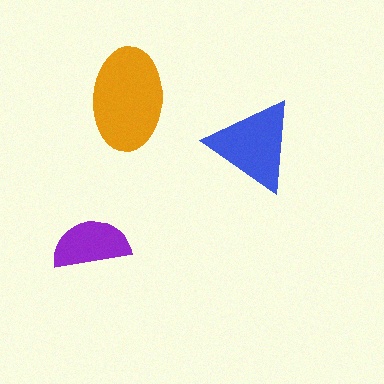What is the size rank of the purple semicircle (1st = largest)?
3rd.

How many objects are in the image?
There are 3 objects in the image.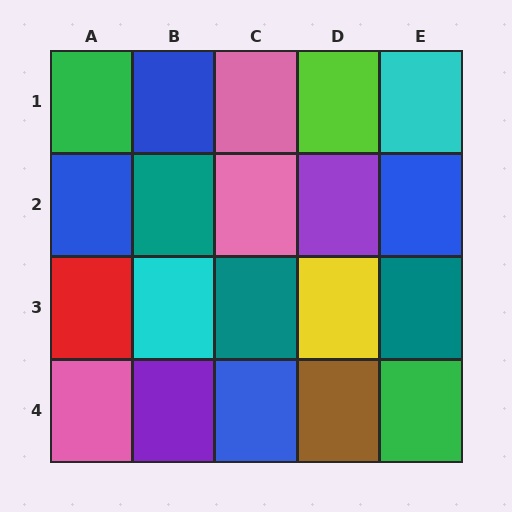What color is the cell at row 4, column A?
Pink.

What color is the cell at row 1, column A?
Green.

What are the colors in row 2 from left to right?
Blue, teal, pink, purple, blue.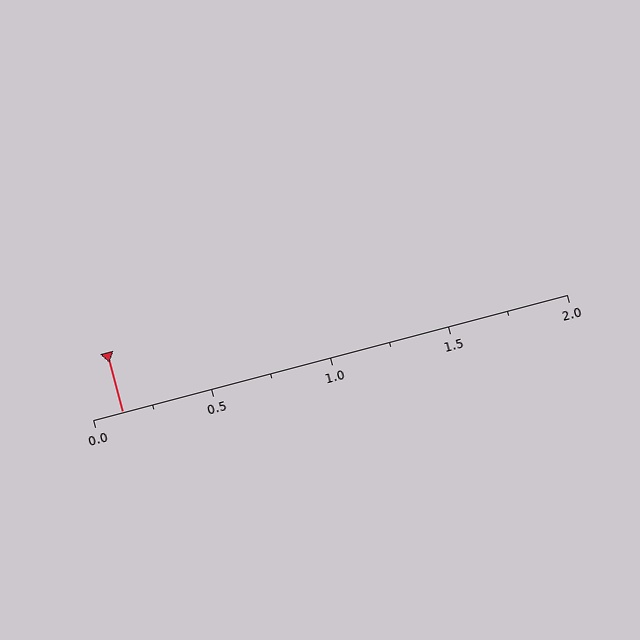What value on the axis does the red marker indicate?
The marker indicates approximately 0.12.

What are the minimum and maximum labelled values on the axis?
The axis runs from 0.0 to 2.0.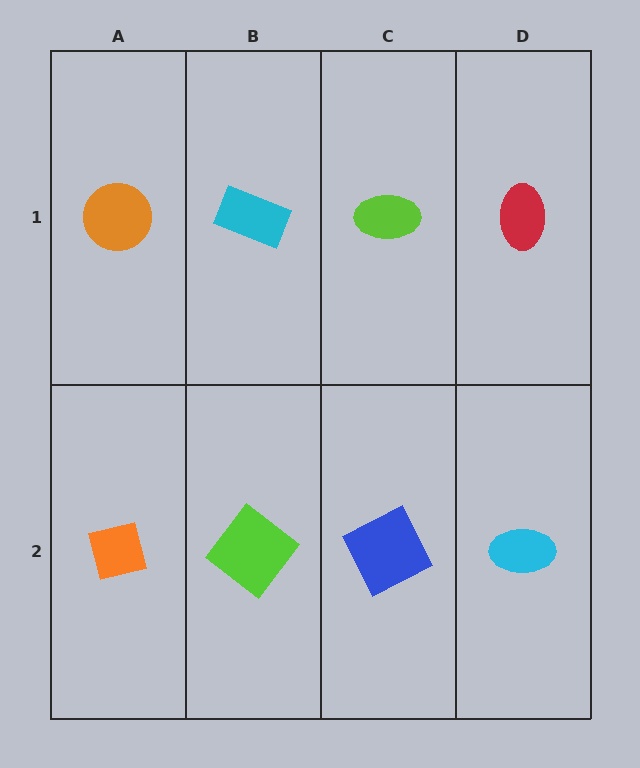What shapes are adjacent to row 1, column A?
An orange square (row 2, column A), a cyan rectangle (row 1, column B).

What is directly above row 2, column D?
A red ellipse.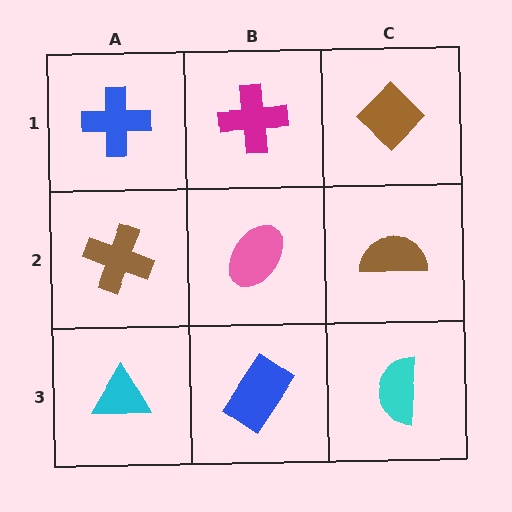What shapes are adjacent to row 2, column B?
A magenta cross (row 1, column B), a blue rectangle (row 3, column B), a brown cross (row 2, column A), a brown semicircle (row 2, column C).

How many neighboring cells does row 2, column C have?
3.